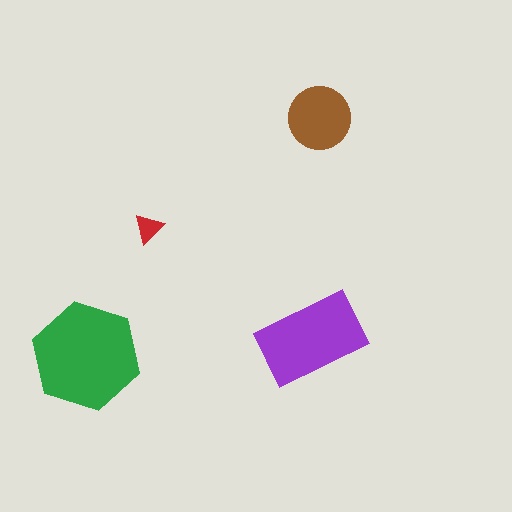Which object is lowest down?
The green hexagon is bottommost.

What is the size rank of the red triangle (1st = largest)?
4th.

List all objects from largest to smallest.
The green hexagon, the purple rectangle, the brown circle, the red triangle.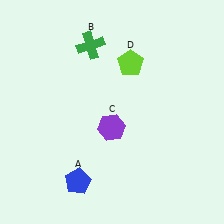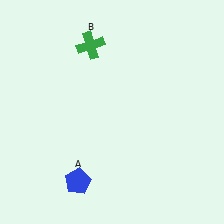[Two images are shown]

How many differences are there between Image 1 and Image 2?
There are 2 differences between the two images.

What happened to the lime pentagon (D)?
The lime pentagon (D) was removed in Image 2. It was in the top-right area of Image 1.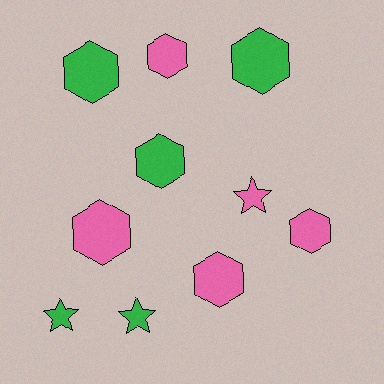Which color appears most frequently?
Pink, with 5 objects.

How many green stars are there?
There are 2 green stars.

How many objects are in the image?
There are 10 objects.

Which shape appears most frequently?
Hexagon, with 7 objects.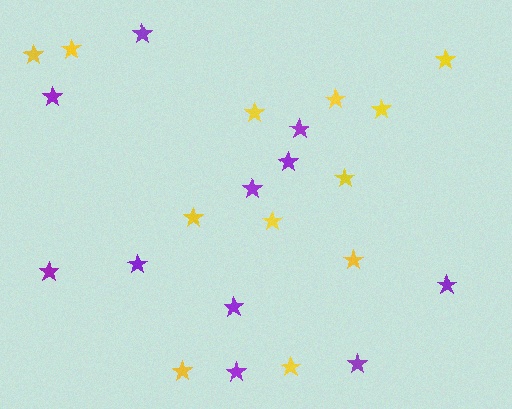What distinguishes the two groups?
There are 2 groups: one group of yellow stars (12) and one group of purple stars (11).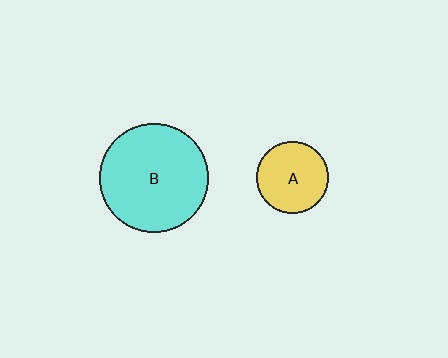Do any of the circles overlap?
No, none of the circles overlap.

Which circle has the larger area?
Circle B (cyan).